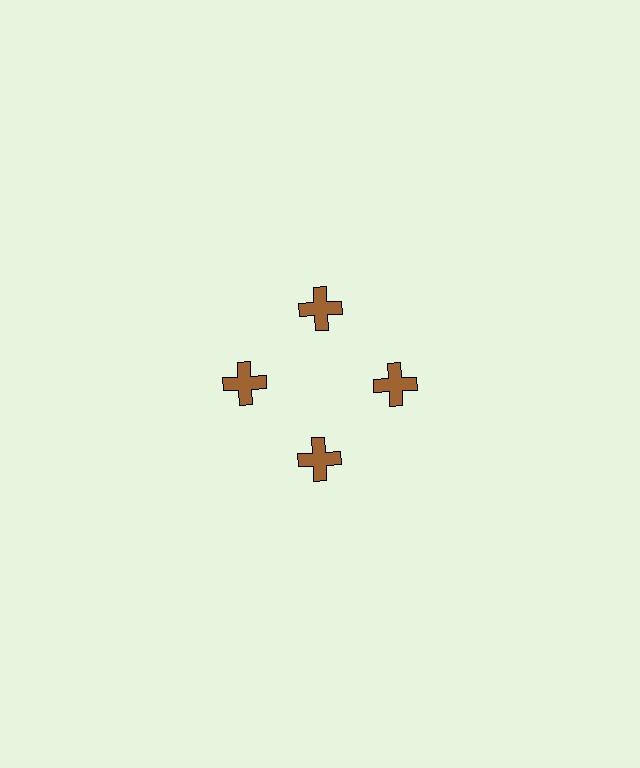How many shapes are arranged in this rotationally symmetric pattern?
There are 4 shapes, arranged in 4 groups of 1.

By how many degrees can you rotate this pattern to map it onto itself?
The pattern maps onto itself every 90 degrees of rotation.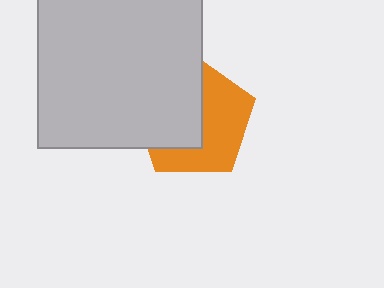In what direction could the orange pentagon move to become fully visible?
The orange pentagon could move right. That would shift it out from behind the light gray square entirely.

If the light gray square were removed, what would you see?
You would see the complete orange pentagon.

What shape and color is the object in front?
The object in front is a light gray square.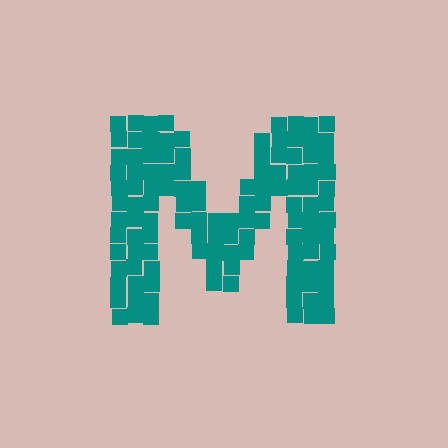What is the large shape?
The large shape is the letter M.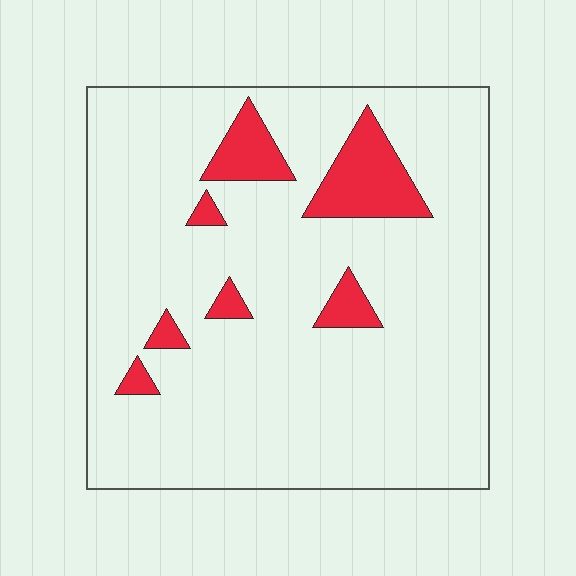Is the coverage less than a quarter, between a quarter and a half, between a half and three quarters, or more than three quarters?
Less than a quarter.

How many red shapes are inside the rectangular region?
7.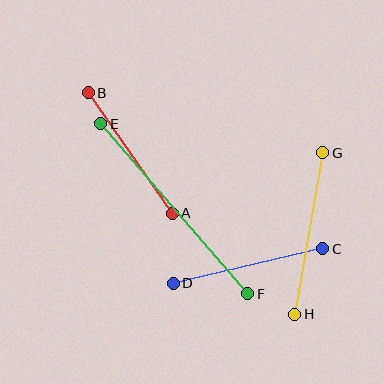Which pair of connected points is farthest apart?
Points E and F are farthest apart.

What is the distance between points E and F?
The distance is approximately 225 pixels.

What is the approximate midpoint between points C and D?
The midpoint is at approximately (248, 266) pixels.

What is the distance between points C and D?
The distance is approximately 153 pixels.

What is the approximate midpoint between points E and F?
The midpoint is at approximately (174, 209) pixels.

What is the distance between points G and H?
The distance is approximately 164 pixels.